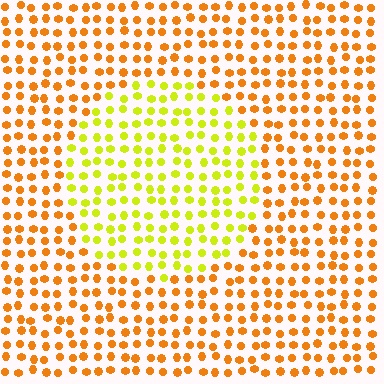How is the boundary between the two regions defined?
The boundary is defined purely by a slight shift in hue (about 40 degrees). Spacing, size, and orientation are identical on both sides.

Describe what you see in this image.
The image is filled with small orange elements in a uniform arrangement. A circle-shaped region is visible where the elements are tinted to a slightly different hue, forming a subtle color boundary.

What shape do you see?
I see a circle.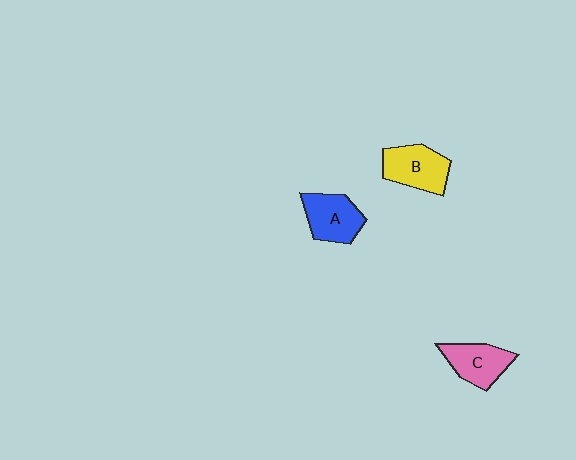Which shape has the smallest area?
Shape C (pink).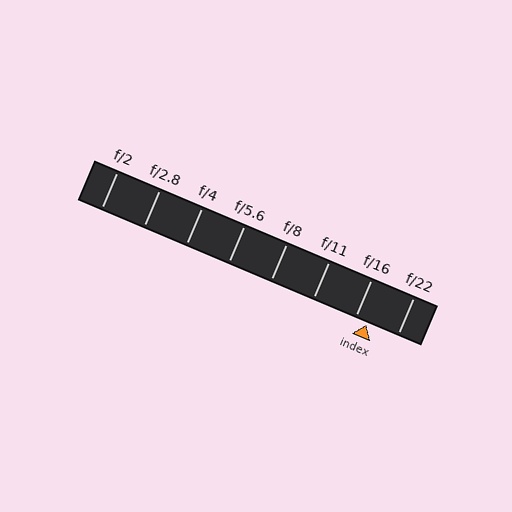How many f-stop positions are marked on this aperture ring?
There are 8 f-stop positions marked.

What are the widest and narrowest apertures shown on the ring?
The widest aperture shown is f/2 and the narrowest is f/22.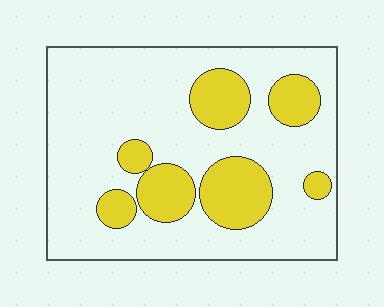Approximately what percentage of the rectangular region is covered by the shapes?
Approximately 25%.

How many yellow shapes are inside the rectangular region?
7.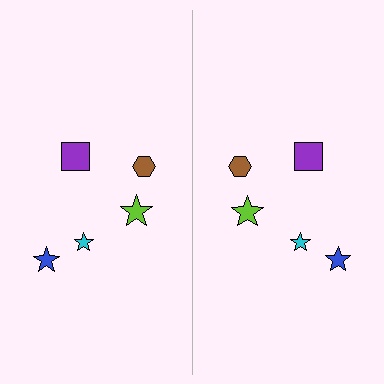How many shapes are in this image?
There are 10 shapes in this image.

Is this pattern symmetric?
Yes, this pattern has bilateral (reflection) symmetry.